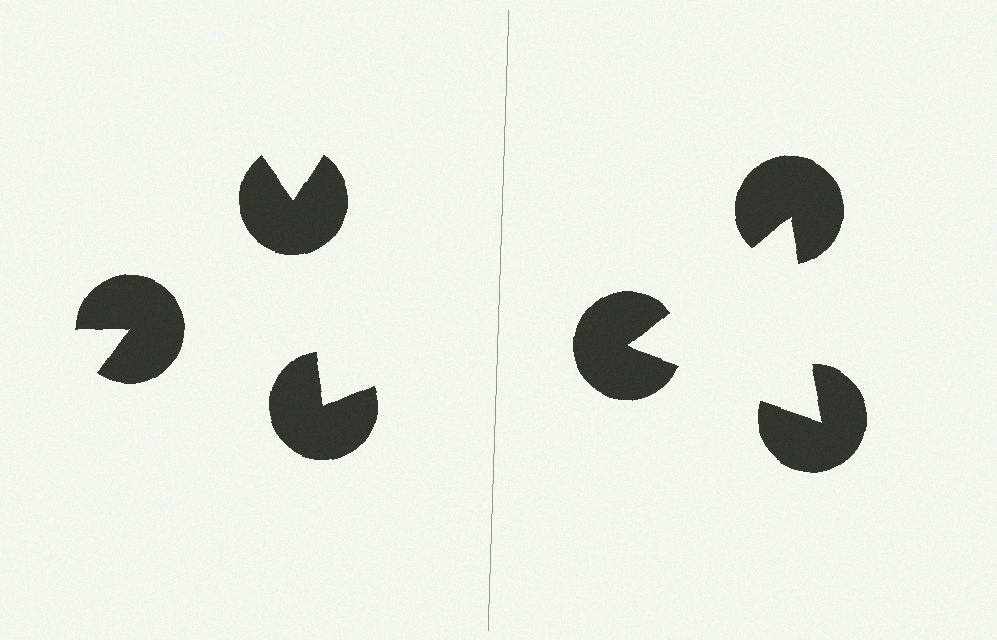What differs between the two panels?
The pac-man discs are positioned identically on both sides; only the wedge orientations differ. On the right they align to a triangle; on the left they are misaligned.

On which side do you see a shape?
An illusory triangle appears on the right side. On the left side the wedge cuts are rotated, so no coherent shape forms.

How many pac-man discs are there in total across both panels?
6 — 3 on each side.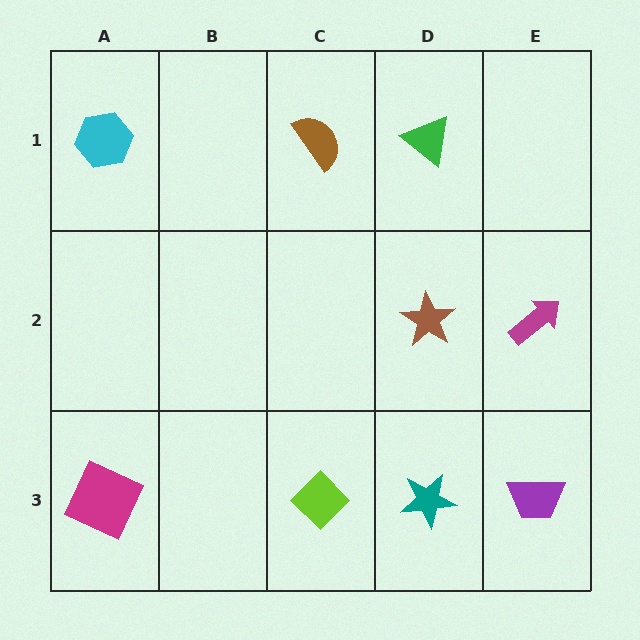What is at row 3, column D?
A teal star.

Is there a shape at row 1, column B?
No, that cell is empty.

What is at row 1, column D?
A green triangle.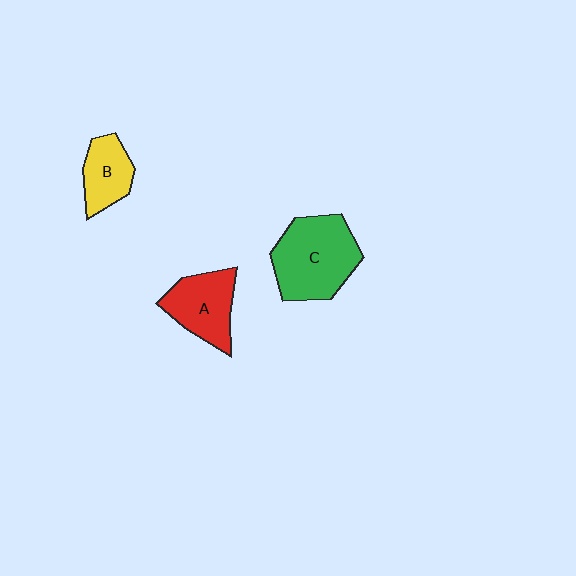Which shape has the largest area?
Shape C (green).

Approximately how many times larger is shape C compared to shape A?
Approximately 1.5 times.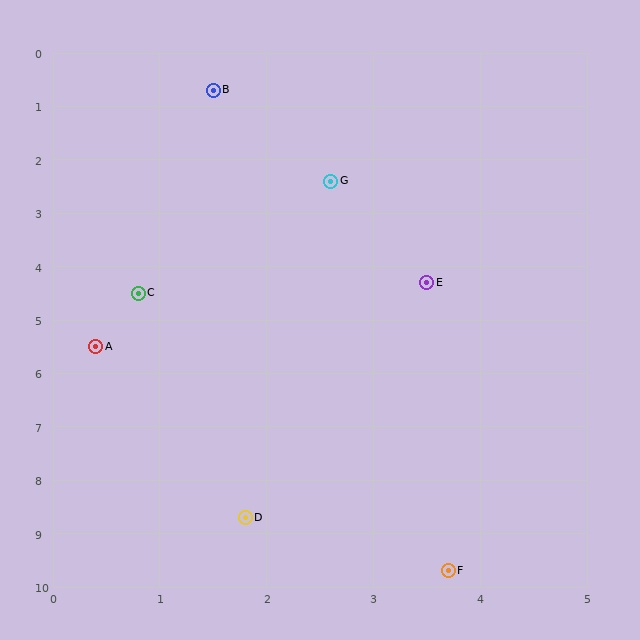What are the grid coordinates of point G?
Point G is at approximately (2.6, 2.4).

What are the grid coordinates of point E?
Point E is at approximately (3.5, 4.3).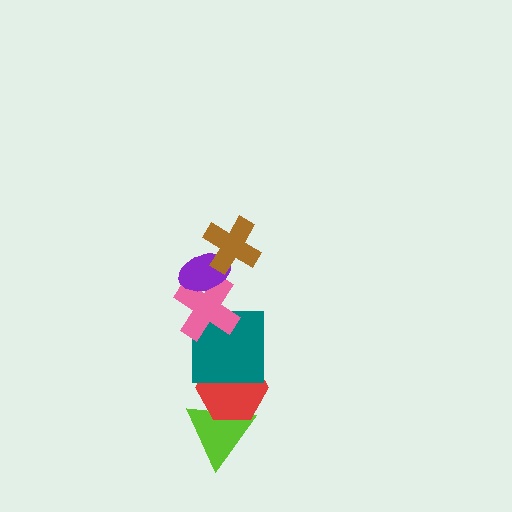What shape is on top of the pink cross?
The purple ellipse is on top of the pink cross.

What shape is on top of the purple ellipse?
The brown cross is on top of the purple ellipse.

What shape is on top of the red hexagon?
The teal square is on top of the red hexagon.